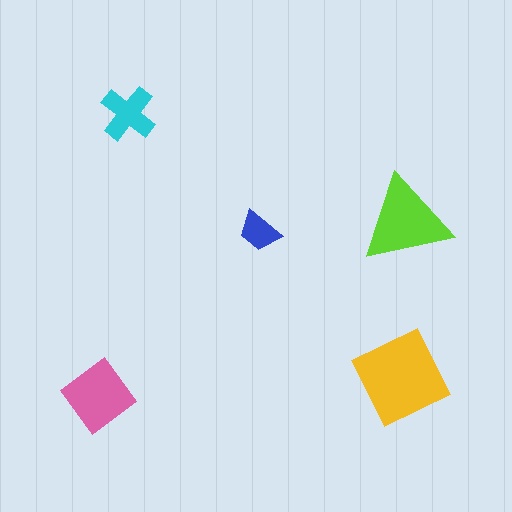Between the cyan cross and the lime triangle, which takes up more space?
The lime triangle.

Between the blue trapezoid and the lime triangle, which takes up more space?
The lime triangle.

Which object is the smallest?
The blue trapezoid.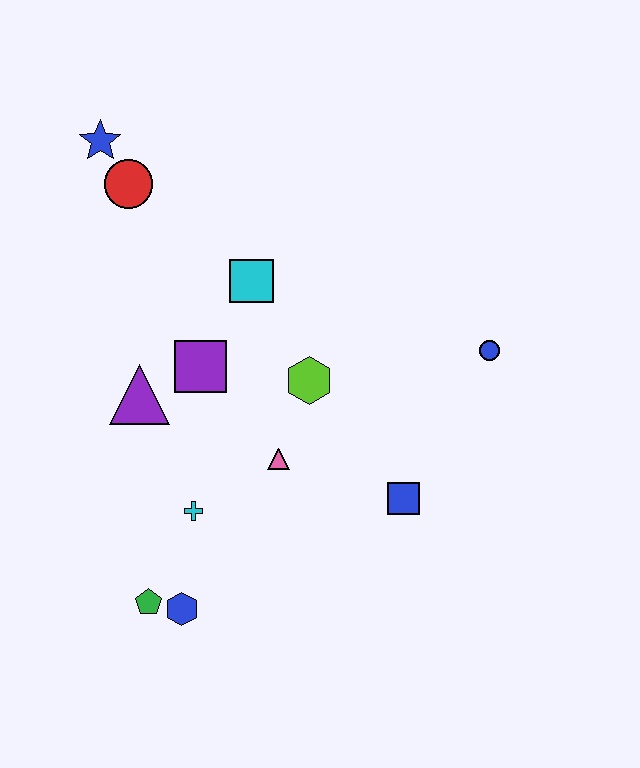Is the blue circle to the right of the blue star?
Yes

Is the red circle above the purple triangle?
Yes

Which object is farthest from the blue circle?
The blue star is farthest from the blue circle.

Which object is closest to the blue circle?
The blue square is closest to the blue circle.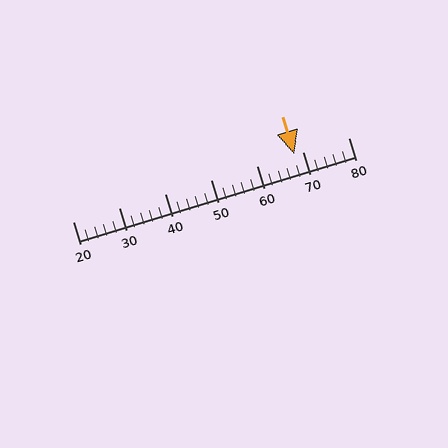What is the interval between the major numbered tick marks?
The major tick marks are spaced 10 units apart.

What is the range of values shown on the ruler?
The ruler shows values from 20 to 80.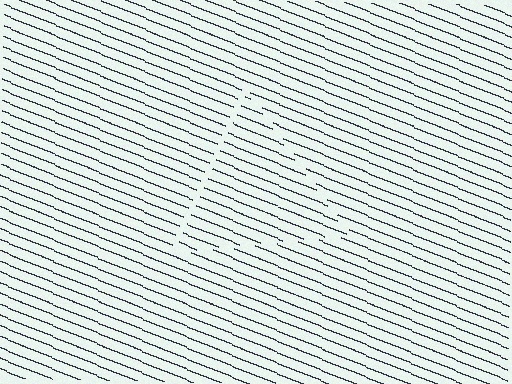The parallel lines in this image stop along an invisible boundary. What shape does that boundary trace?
An illusory triangle. The interior of the shape contains the same grating, shifted by half a period — the contour is defined by the phase discontinuity where line-ends from the inner and outer gratings abut.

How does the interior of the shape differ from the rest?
The interior of the shape contains the same grating, shifted by half a period — the contour is defined by the phase discontinuity where line-ends from the inner and outer gratings abut.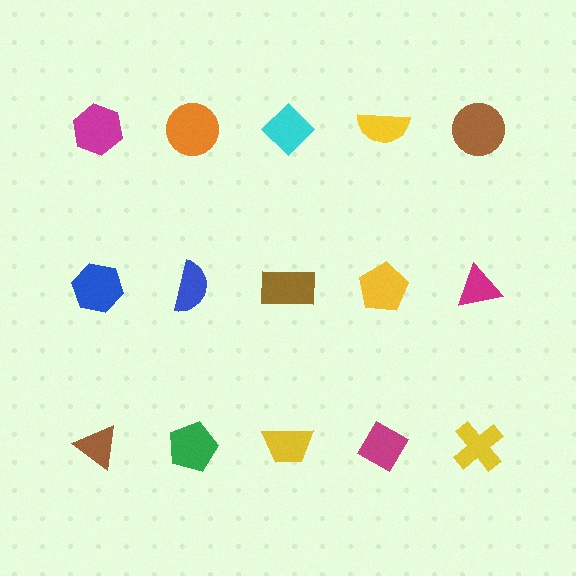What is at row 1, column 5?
A brown circle.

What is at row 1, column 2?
An orange circle.